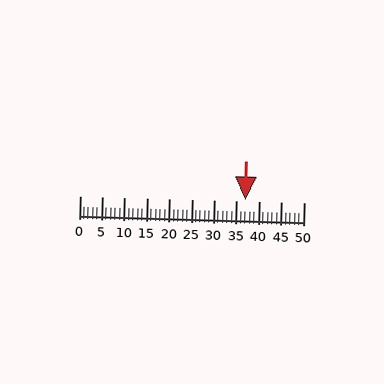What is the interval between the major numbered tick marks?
The major tick marks are spaced 5 units apart.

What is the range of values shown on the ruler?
The ruler shows values from 0 to 50.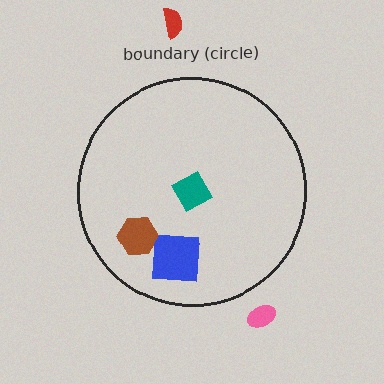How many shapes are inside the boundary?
3 inside, 2 outside.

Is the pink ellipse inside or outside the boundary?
Outside.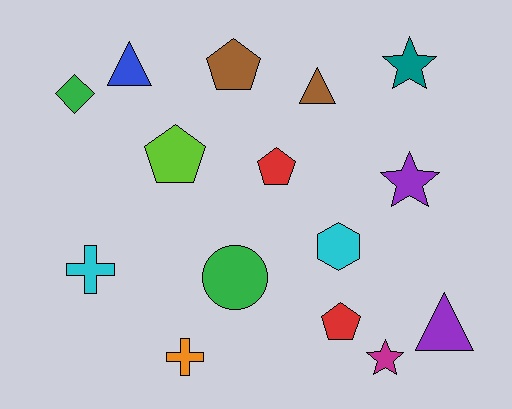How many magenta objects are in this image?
There is 1 magenta object.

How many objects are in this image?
There are 15 objects.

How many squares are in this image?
There are no squares.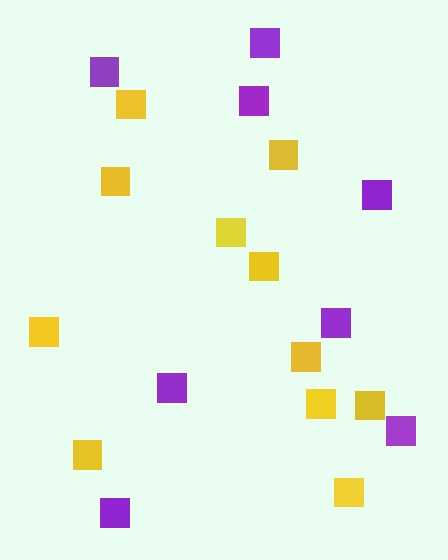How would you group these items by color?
There are 2 groups: one group of purple squares (8) and one group of yellow squares (11).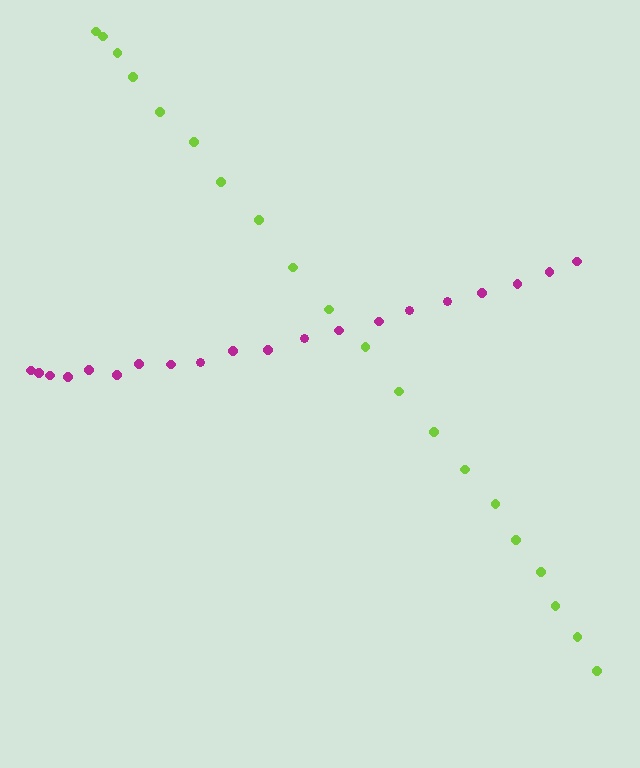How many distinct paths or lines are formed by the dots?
There are 2 distinct paths.